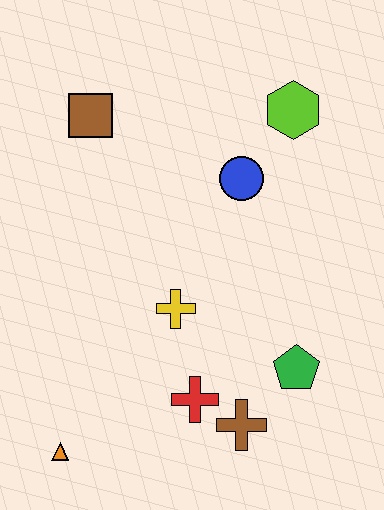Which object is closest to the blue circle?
The lime hexagon is closest to the blue circle.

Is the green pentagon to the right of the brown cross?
Yes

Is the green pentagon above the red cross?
Yes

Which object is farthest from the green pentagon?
The brown square is farthest from the green pentagon.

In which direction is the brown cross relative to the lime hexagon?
The brown cross is below the lime hexagon.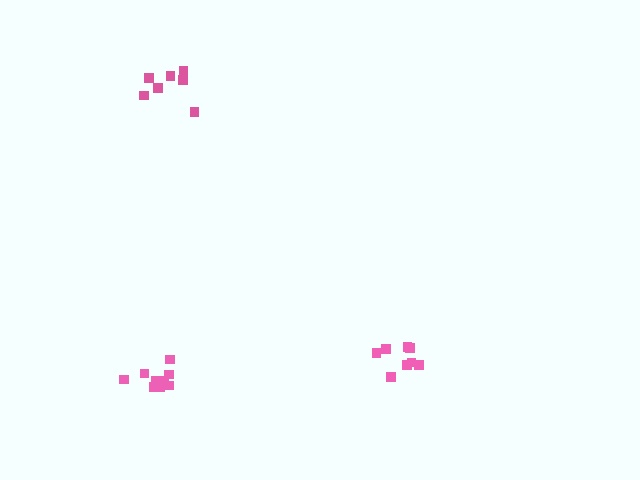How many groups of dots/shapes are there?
There are 3 groups.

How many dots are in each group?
Group 1: 7 dots, Group 2: 10 dots, Group 3: 9 dots (26 total).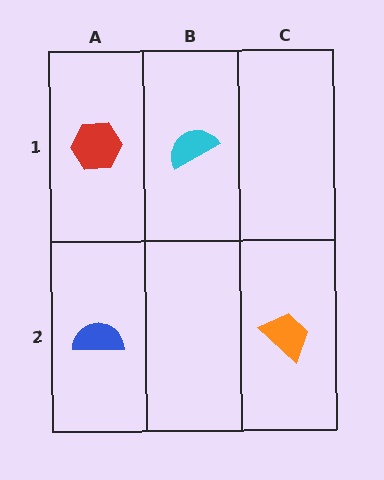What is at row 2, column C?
An orange trapezoid.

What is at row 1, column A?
A red hexagon.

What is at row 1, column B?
A cyan semicircle.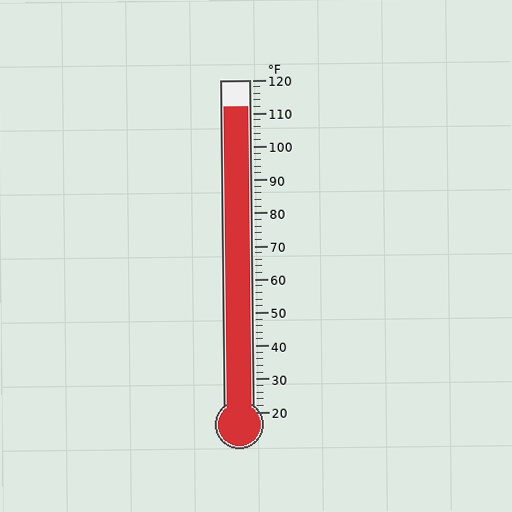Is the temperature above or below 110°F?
The temperature is above 110°F.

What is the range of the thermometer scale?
The thermometer scale ranges from 20°F to 120°F.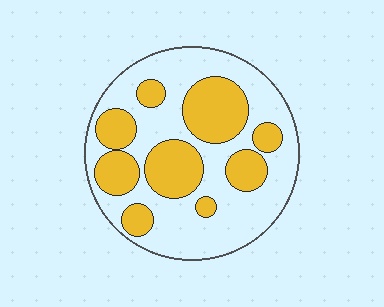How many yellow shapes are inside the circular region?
9.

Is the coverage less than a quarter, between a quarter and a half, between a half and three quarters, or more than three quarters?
Between a quarter and a half.